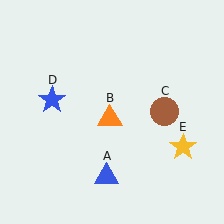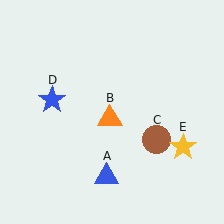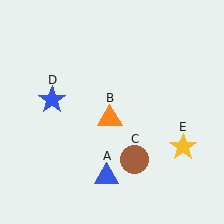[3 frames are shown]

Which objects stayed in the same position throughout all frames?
Blue triangle (object A) and orange triangle (object B) and blue star (object D) and yellow star (object E) remained stationary.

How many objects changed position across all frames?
1 object changed position: brown circle (object C).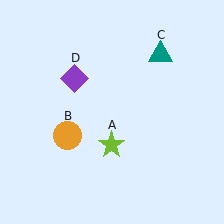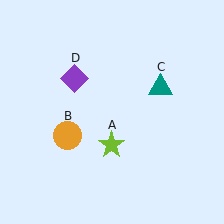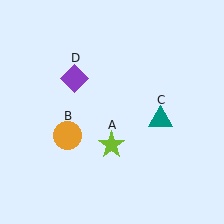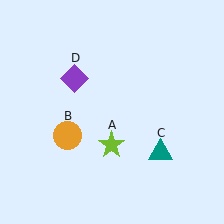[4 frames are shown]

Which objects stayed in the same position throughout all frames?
Lime star (object A) and orange circle (object B) and purple diamond (object D) remained stationary.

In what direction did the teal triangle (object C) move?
The teal triangle (object C) moved down.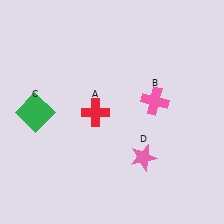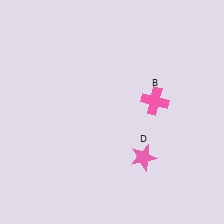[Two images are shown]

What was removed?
The green square (C), the red cross (A) were removed in Image 2.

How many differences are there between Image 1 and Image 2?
There are 2 differences between the two images.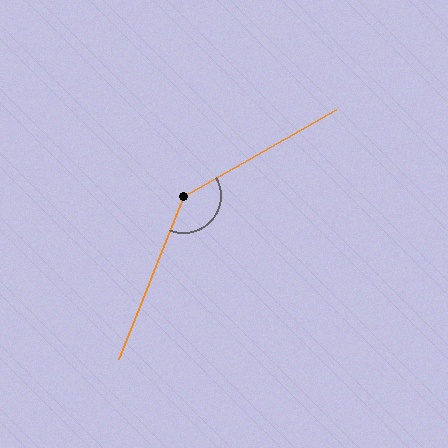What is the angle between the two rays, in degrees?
Approximately 141 degrees.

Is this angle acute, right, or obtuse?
It is obtuse.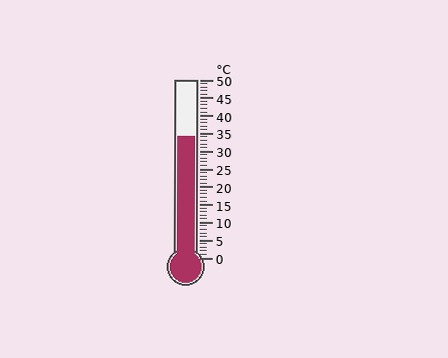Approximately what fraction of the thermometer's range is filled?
The thermometer is filled to approximately 70% of its range.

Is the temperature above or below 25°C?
The temperature is above 25°C.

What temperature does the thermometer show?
The thermometer shows approximately 34°C.